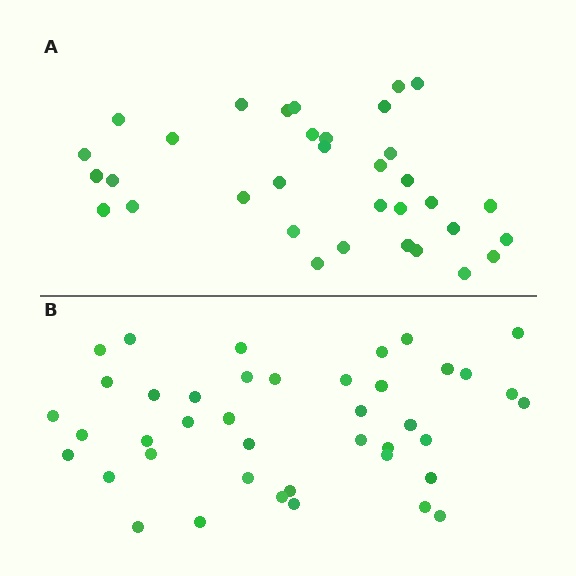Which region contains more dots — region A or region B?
Region B (the bottom region) has more dots.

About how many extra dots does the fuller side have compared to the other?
Region B has roughly 8 or so more dots than region A.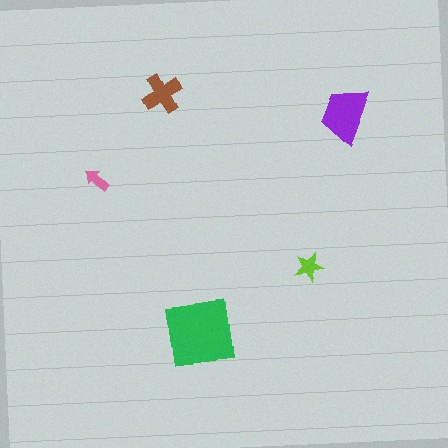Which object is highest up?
The brown cross is topmost.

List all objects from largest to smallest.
The green square, the purple trapezoid, the brown cross, the lime star, the pink arrow.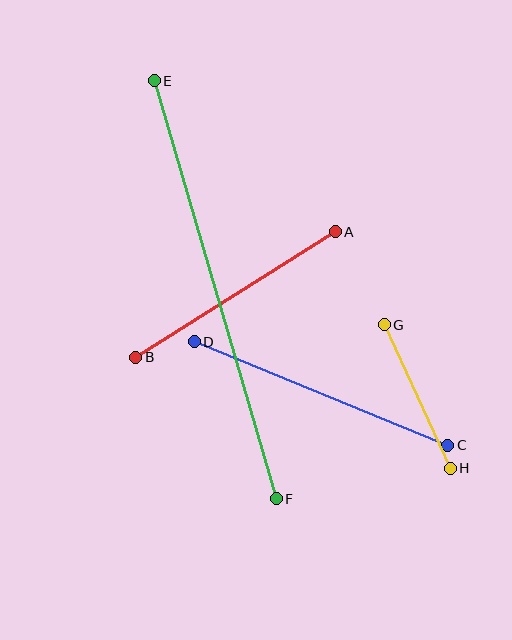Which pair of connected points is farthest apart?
Points E and F are farthest apart.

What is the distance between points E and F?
The distance is approximately 435 pixels.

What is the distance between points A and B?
The distance is approximately 236 pixels.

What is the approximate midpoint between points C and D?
The midpoint is at approximately (321, 394) pixels.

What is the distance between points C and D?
The distance is approximately 274 pixels.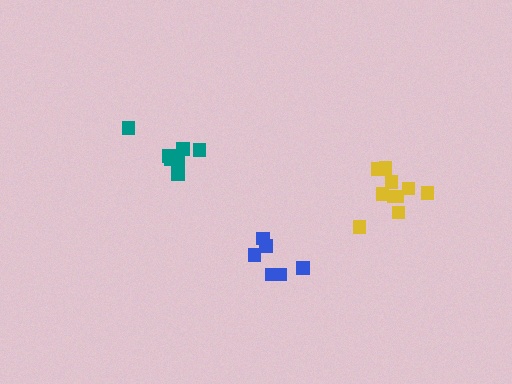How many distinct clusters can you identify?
There are 3 distinct clusters.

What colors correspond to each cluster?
The clusters are colored: blue, teal, yellow.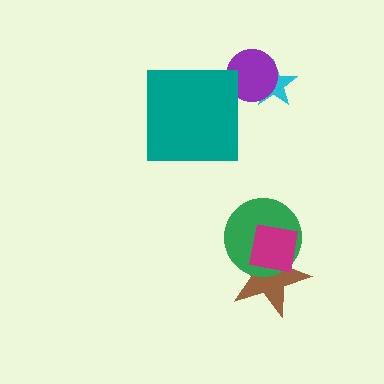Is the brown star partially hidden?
Yes, it is partially covered by another shape.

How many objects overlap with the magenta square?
2 objects overlap with the magenta square.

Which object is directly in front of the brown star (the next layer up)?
The green circle is directly in front of the brown star.